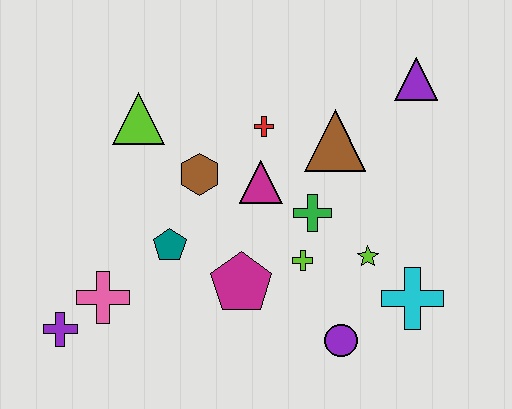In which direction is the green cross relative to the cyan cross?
The green cross is to the left of the cyan cross.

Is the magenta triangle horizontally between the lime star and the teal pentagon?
Yes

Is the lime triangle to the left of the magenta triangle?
Yes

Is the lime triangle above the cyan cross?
Yes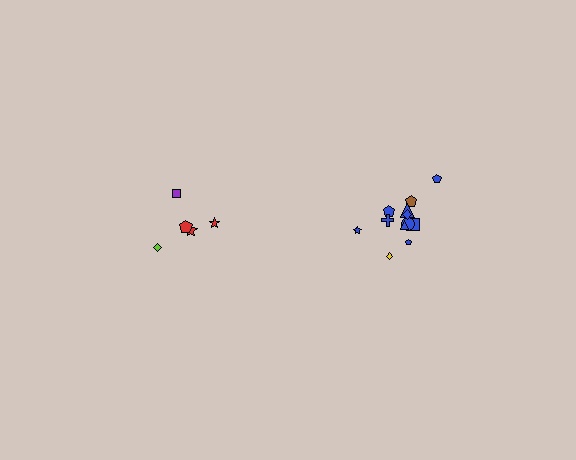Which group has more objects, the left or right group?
The right group.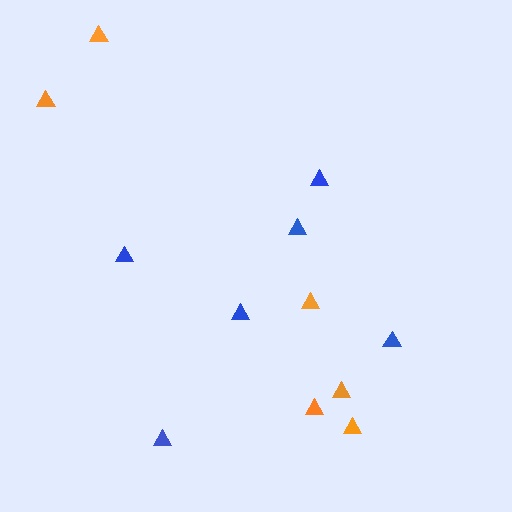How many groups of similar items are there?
There are 2 groups: one group of orange triangles (6) and one group of blue triangles (6).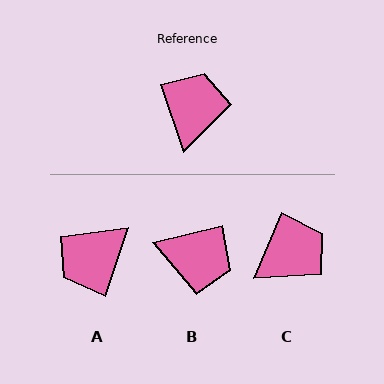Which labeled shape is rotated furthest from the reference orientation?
A, about 143 degrees away.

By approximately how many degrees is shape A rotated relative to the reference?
Approximately 143 degrees counter-clockwise.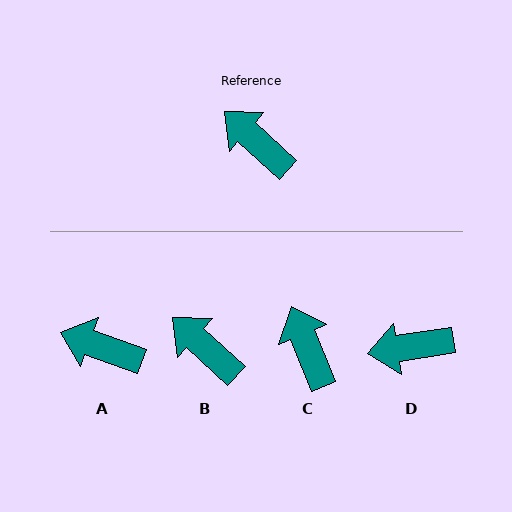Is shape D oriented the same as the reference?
No, it is off by about 51 degrees.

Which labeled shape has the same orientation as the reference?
B.